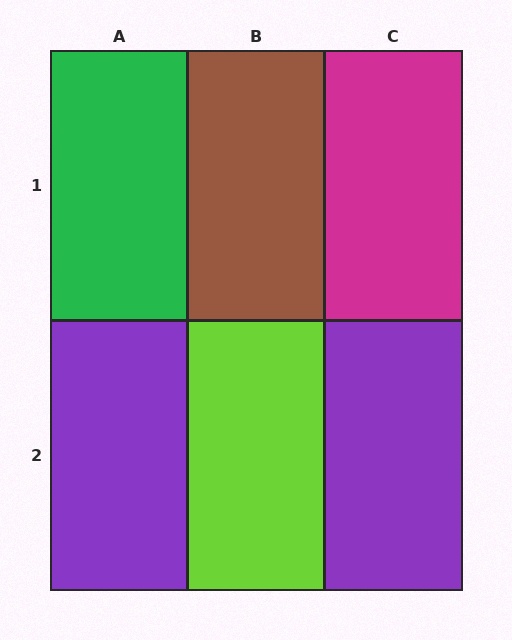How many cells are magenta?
1 cell is magenta.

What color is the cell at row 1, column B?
Brown.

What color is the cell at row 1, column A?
Green.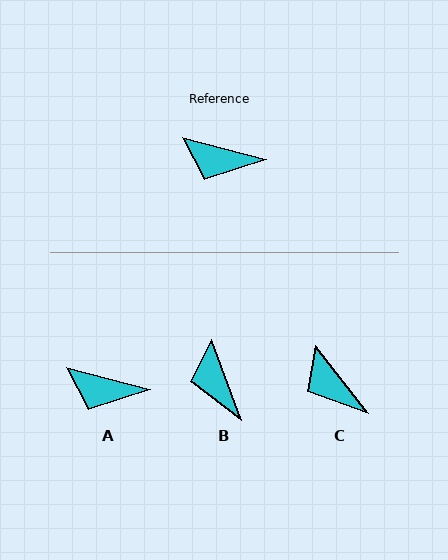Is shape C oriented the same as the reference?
No, it is off by about 37 degrees.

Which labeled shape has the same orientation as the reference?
A.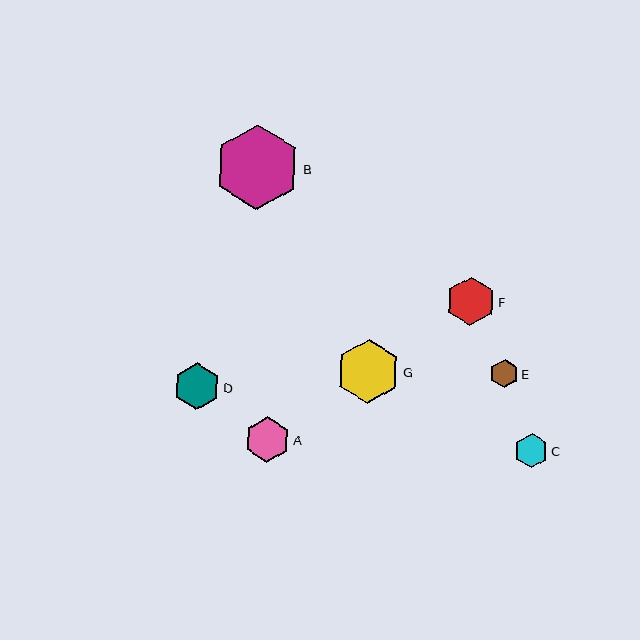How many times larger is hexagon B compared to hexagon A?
Hexagon B is approximately 1.9 times the size of hexagon A.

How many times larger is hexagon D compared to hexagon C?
Hexagon D is approximately 1.3 times the size of hexagon C.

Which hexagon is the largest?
Hexagon B is the largest with a size of approximately 84 pixels.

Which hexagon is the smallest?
Hexagon E is the smallest with a size of approximately 28 pixels.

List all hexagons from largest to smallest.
From largest to smallest: B, G, F, D, A, C, E.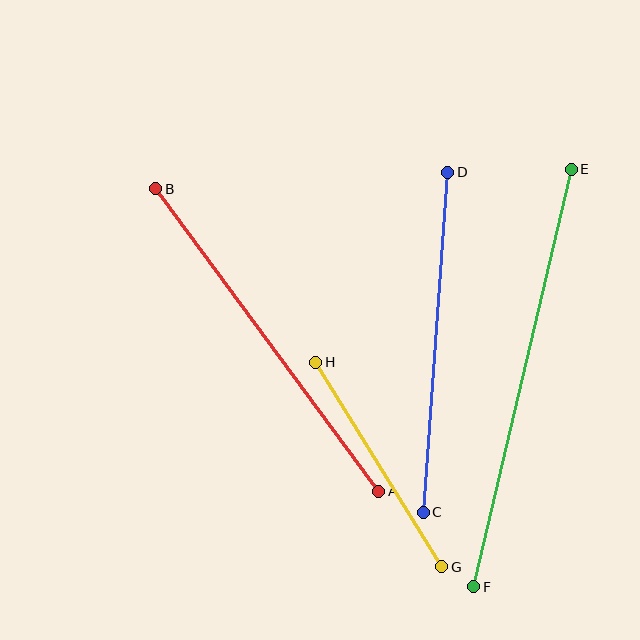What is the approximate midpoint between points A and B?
The midpoint is at approximately (267, 340) pixels.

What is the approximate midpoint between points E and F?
The midpoint is at approximately (523, 378) pixels.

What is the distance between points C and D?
The distance is approximately 341 pixels.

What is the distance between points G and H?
The distance is approximately 240 pixels.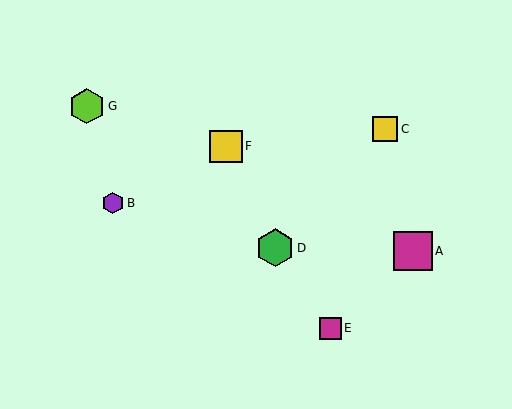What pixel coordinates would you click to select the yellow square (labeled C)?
Click at (385, 129) to select the yellow square C.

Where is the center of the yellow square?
The center of the yellow square is at (226, 146).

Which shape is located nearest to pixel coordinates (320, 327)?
The magenta square (labeled E) at (330, 328) is nearest to that location.